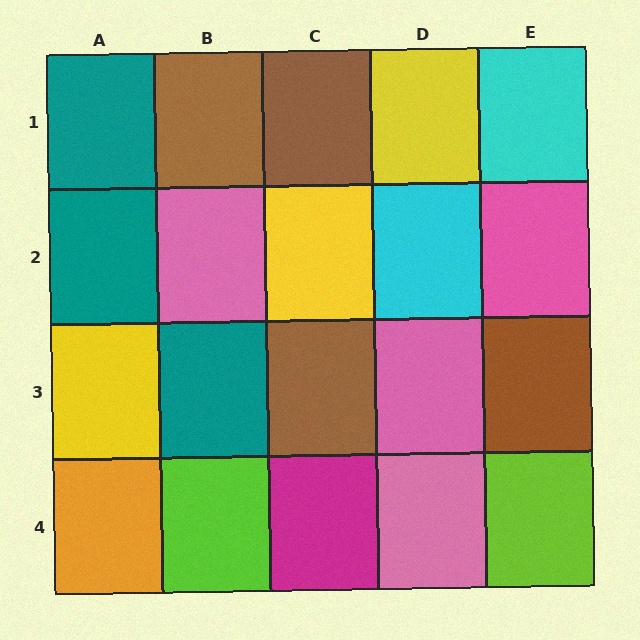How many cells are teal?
3 cells are teal.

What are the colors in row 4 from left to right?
Orange, lime, magenta, pink, lime.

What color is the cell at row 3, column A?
Yellow.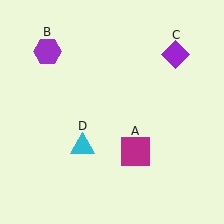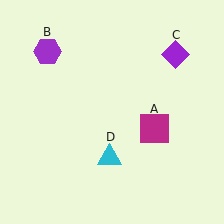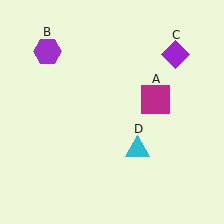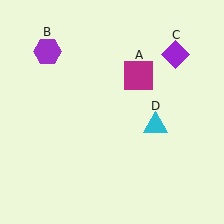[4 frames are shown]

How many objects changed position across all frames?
2 objects changed position: magenta square (object A), cyan triangle (object D).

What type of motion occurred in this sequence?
The magenta square (object A), cyan triangle (object D) rotated counterclockwise around the center of the scene.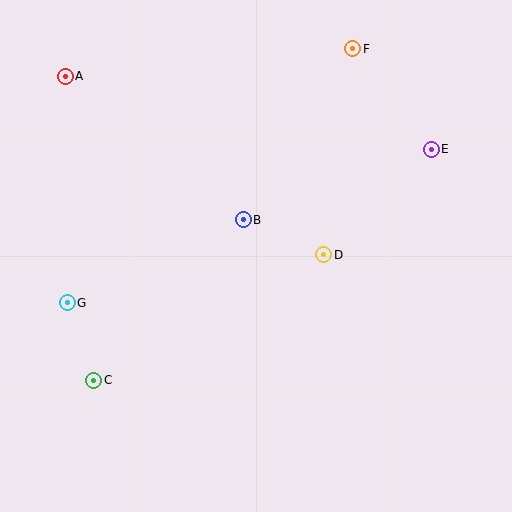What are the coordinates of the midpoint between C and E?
The midpoint between C and E is at (262, 265).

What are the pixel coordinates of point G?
Point G is at (67, 303).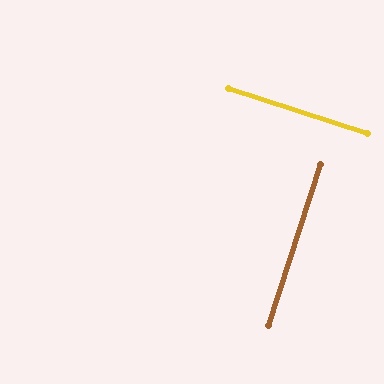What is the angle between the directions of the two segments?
Approximately 90 degrees.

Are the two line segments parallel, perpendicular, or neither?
Perpendicular — they meet at approximately 90°.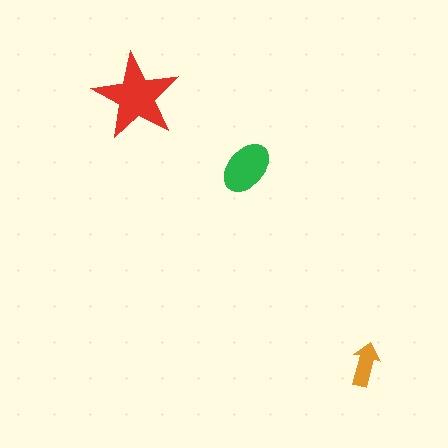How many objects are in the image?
There are 3 objects in the image.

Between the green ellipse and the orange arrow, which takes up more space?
The green ellipse.